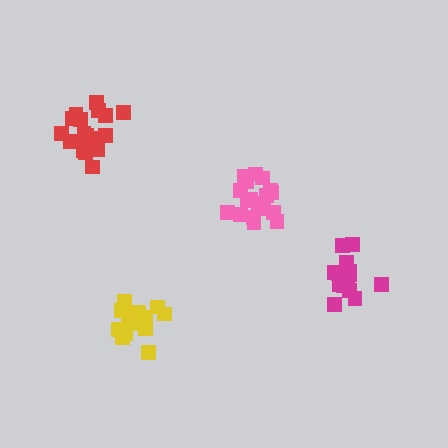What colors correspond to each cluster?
The clusters are colored: pink, yellow, red, magenta.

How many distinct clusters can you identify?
There are 4 distinct clusters.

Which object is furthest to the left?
The red cluster is leftmost.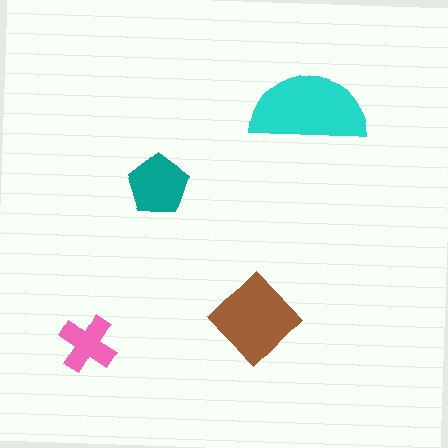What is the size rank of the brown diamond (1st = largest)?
2nd.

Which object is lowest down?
The pink cross is bottommost.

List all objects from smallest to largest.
The pink cross, the teal pentagon, the brown diamond, the cyan semicircle.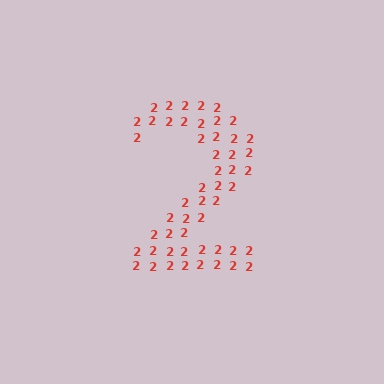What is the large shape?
The large shape is the digit 2.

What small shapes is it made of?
It is made of small digit 2's.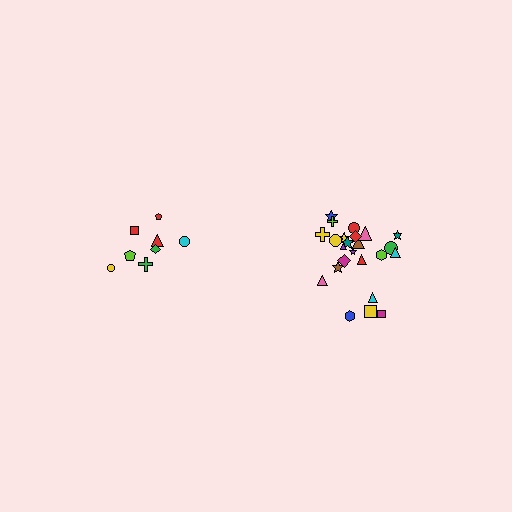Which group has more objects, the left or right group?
The right group.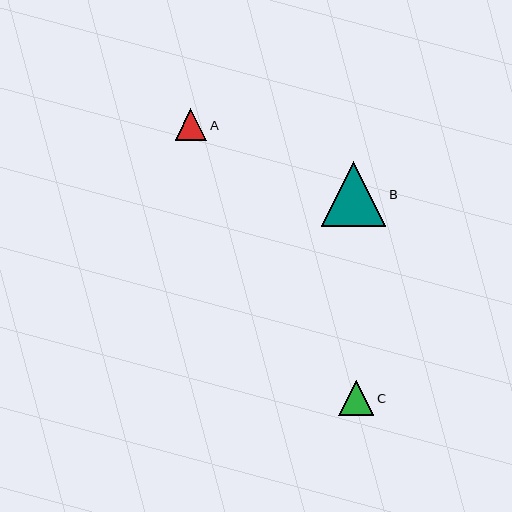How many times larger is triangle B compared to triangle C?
Triangle B is approximately 1.8 times the size of triangle C.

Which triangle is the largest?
Triangle B is the largest with a size of approximately 65 pixels.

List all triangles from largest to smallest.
From largest to smallest: B, C, A.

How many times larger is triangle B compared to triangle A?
Triangle B is approximately 2.1 times the size of triangle A.